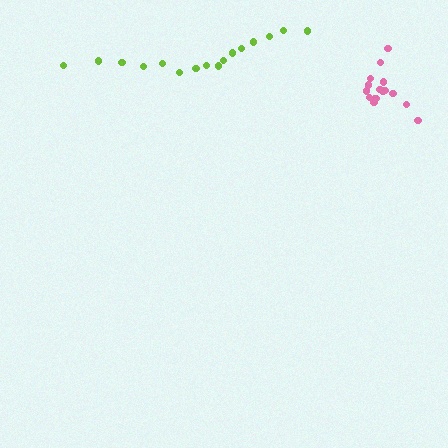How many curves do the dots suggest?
There are 2 distinct paths.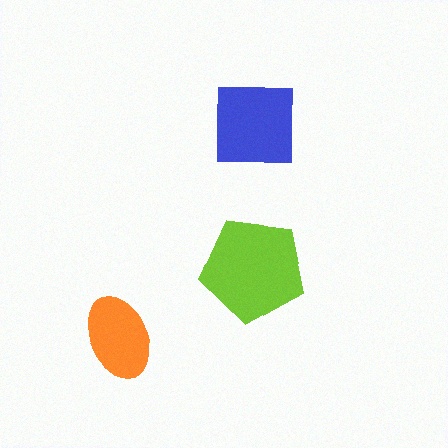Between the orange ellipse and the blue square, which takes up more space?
The blue square.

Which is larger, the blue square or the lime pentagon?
The lime pentagon.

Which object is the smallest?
The orange ellipse.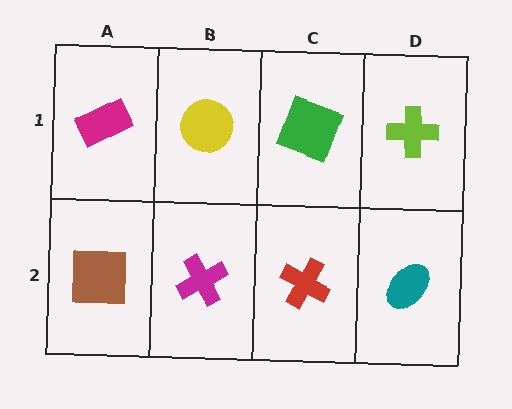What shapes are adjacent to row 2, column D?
A lime cross (row 1, column D), a red cross (row 2, column C).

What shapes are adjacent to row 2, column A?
A magenta rectangle (row 1, column A), a magenta cross (row 2, column B).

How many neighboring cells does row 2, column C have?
3.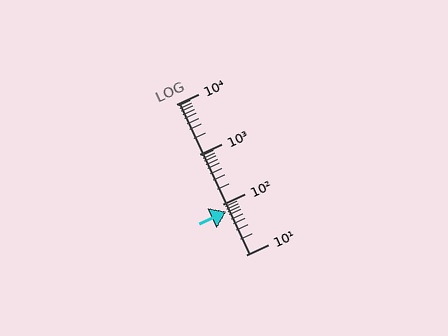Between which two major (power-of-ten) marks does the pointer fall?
The pointer is between 10 and 100.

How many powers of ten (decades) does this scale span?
The scale spans 3 decades, from 10 to 10000.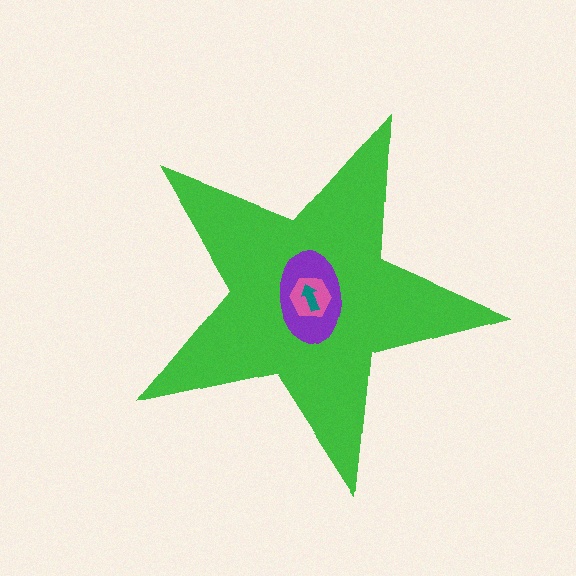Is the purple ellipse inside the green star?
Yes.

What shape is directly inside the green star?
The purple ellipse.